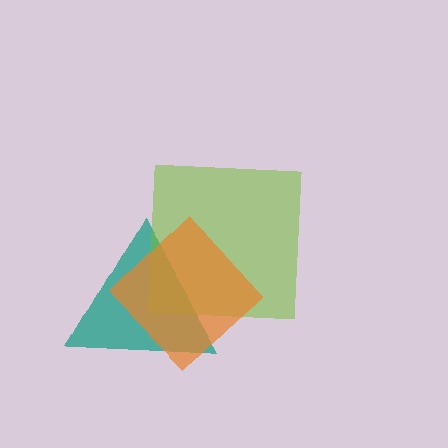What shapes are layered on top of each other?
The layered shapes are: a teal triangle, a lime square, an orange diamond.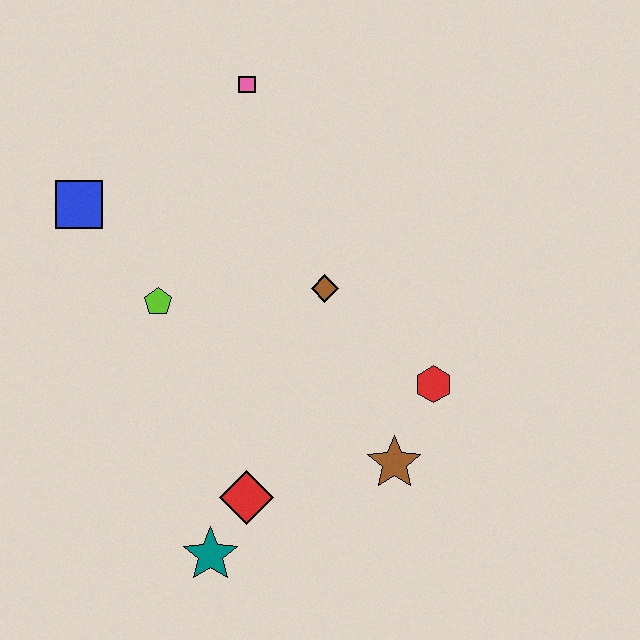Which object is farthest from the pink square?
The teal star is farthest from the pink square.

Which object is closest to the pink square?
The blue square is closest to the pink square.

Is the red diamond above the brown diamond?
No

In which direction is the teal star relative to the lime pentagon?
The teal star is below the lime pentagon.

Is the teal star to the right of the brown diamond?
No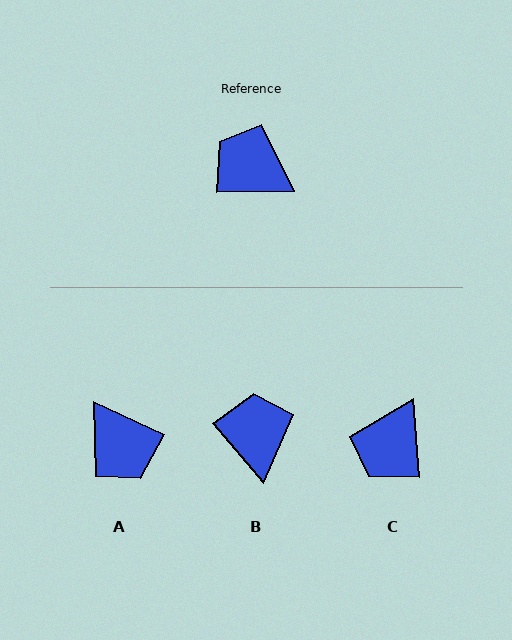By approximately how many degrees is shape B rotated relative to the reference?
Approximately 50 degrees clockwise.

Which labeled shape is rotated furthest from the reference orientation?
A, about 155 degrees away.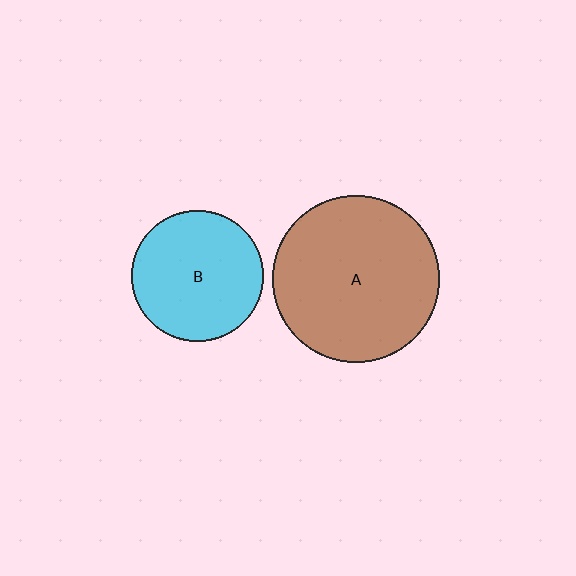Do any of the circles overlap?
No, none of the circles overlap.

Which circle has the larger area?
Circle A (brown).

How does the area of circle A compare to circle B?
Approximately 1.6 times.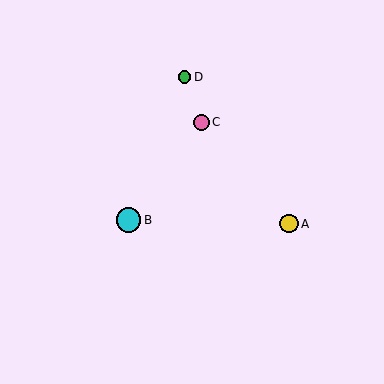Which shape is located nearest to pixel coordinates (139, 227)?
The cyan circle (labeled B) at (129, 220) is nearest to that location.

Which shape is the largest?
The cyan circle (labeled B) is the largest.